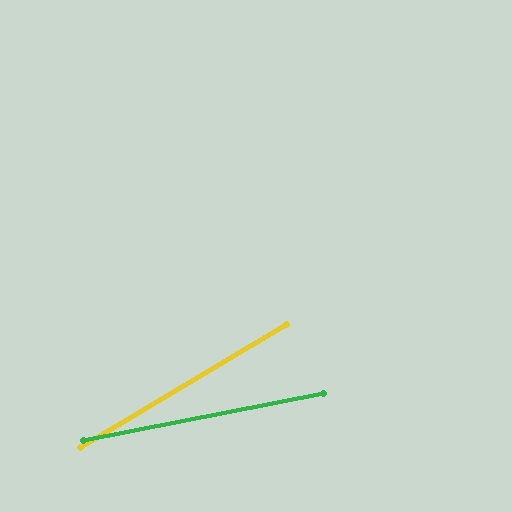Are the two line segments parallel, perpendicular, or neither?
Neither parallel nor perpendicular — they differ by about 20°.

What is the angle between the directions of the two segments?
Approximately 20 degrees.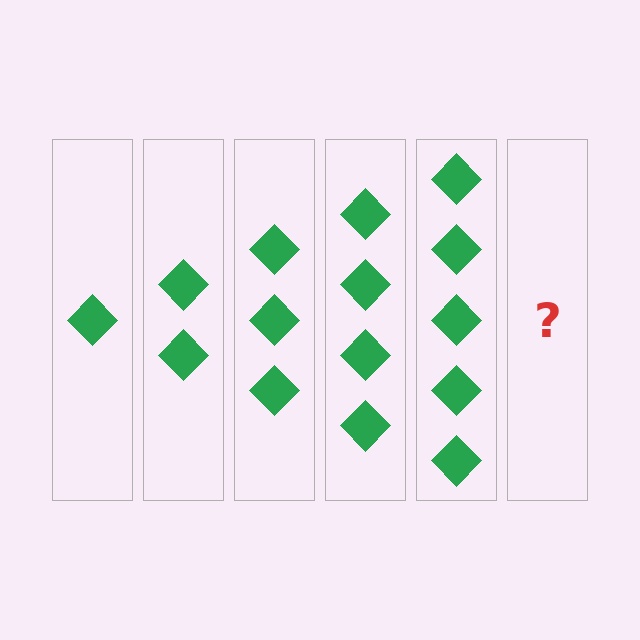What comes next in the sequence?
The next element should be 6 diamonds.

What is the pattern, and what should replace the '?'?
The pattern is that each step adds one more diamond. The '?' should be 6 diamonds.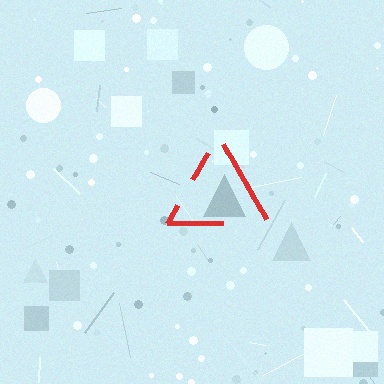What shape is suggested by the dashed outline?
The dashed outline suggests a triangle.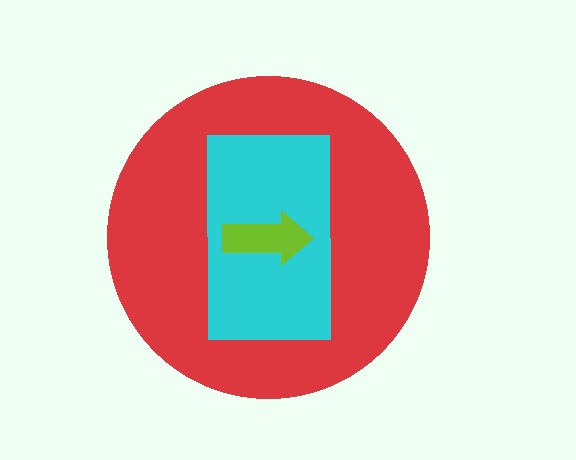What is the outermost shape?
The red circle.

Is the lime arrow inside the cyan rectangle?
Yes.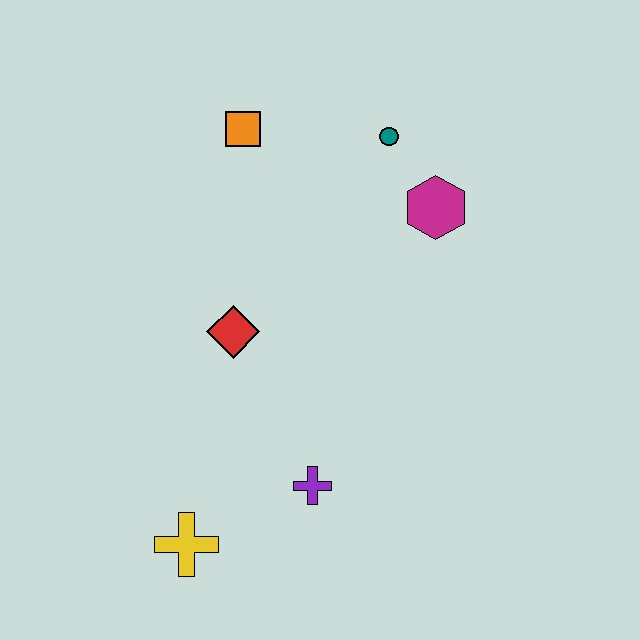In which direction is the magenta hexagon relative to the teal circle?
The magenta hexagon is below the teal circle.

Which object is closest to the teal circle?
The magenta hexagon is closest to the teal circle.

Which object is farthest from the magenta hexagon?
The yellow cross is farthest from the magenta hexagon.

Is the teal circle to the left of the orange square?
No